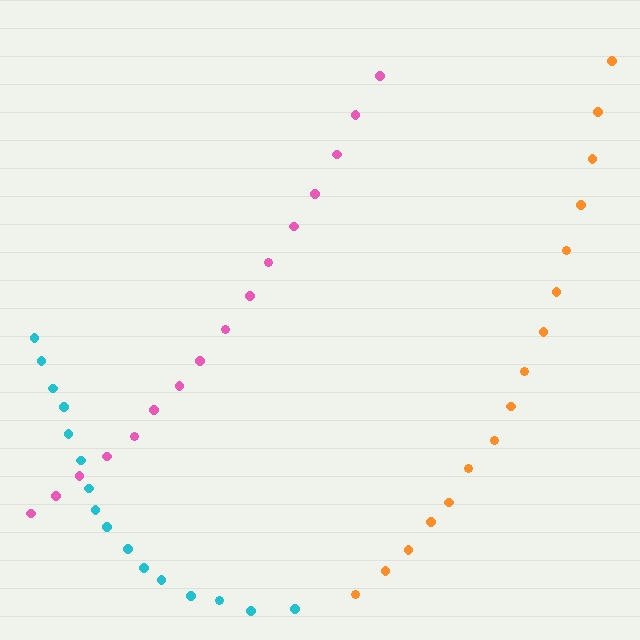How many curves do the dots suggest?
There are 3 distinct paths.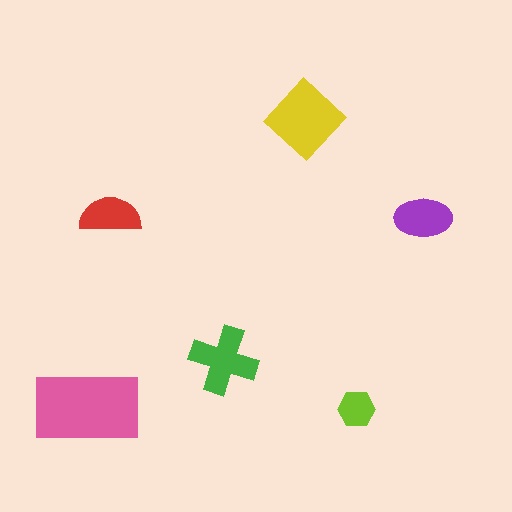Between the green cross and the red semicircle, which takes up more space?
The green cross.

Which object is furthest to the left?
The pink rectangle is leftmost.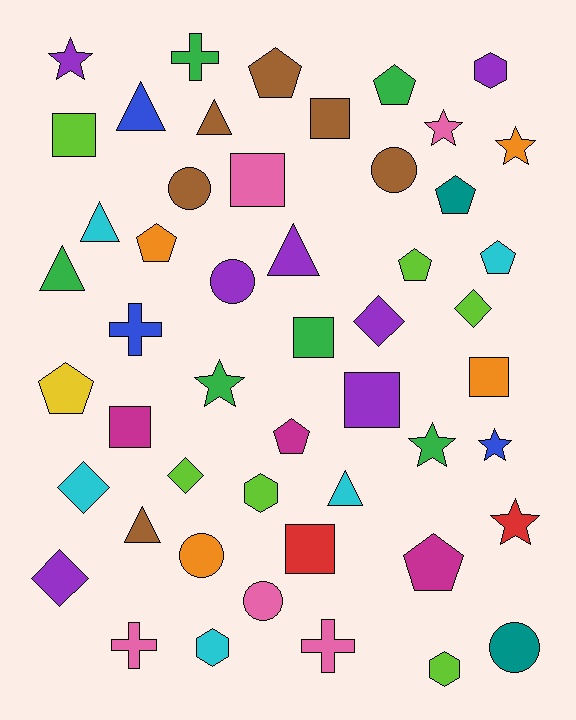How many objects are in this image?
There are 50 objects.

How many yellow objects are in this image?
There is 1 yellow object.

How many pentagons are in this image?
There are 9 pentagons.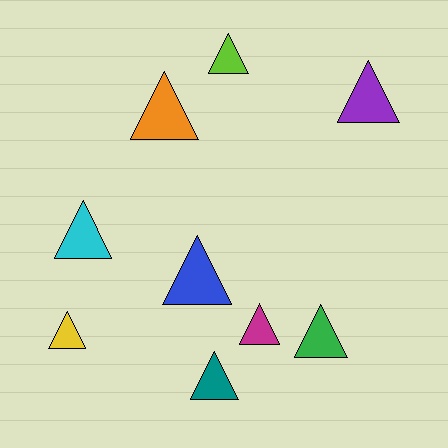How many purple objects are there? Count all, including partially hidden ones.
There is 1 purple object.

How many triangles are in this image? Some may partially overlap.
There are 9 triangles.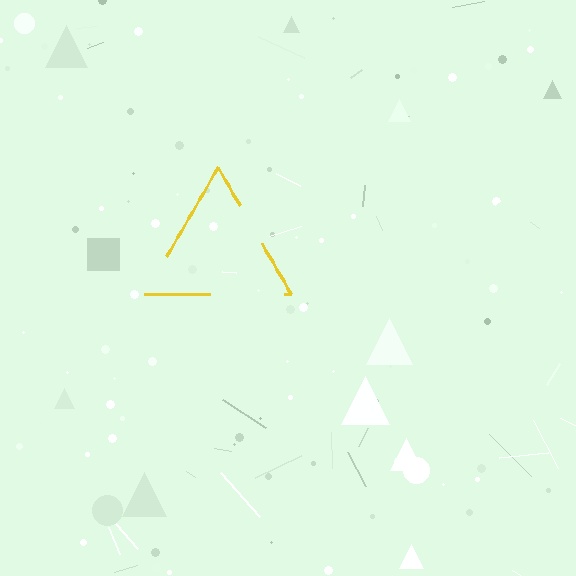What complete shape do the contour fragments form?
The contour fragments form a triangle.